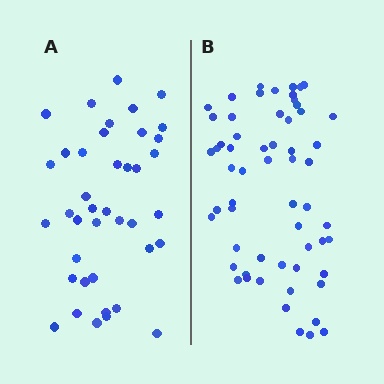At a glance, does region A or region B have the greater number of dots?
Region B (the right region) has more dots.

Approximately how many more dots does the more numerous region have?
Region B has approximately 20 more dots than region A.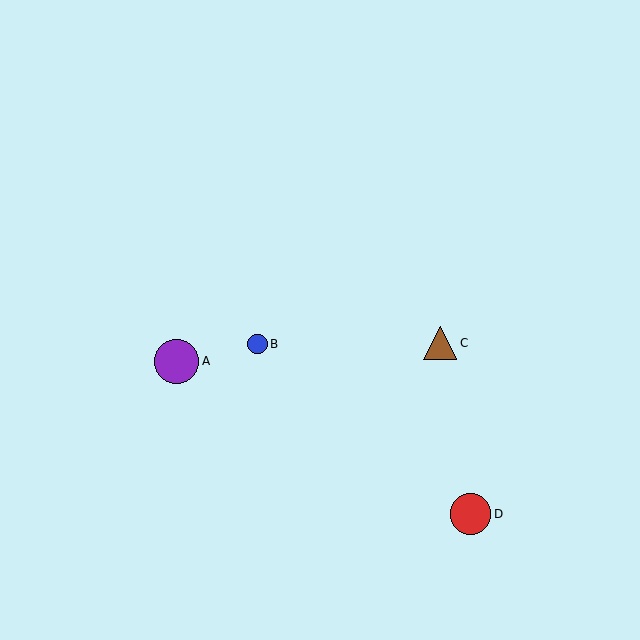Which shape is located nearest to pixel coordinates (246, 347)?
The blue circle (labeled B) at (257, 344) is nearest to that location.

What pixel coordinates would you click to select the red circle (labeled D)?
Click at (471, 514) to select the red circle D.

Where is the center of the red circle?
The center of the red circle is at (471, 514).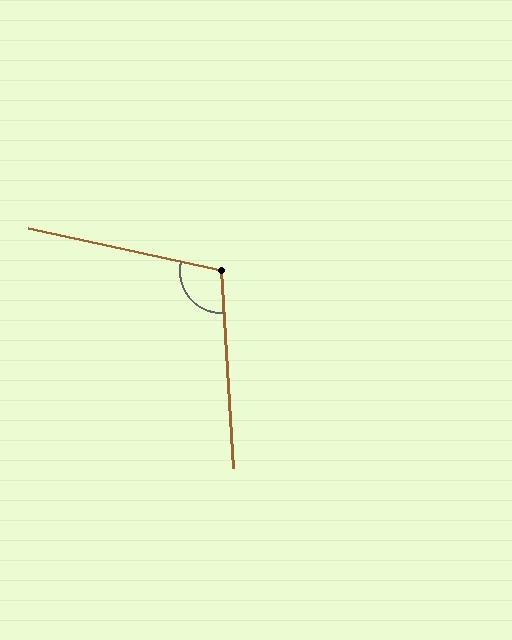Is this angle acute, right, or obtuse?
It is obtuse.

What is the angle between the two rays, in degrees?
Approximately 106 degrees.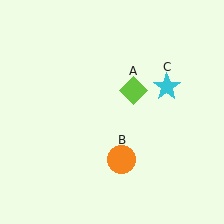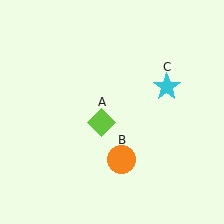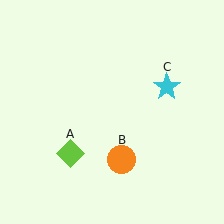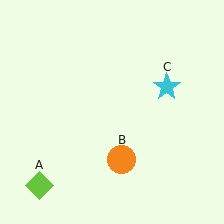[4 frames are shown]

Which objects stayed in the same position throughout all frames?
Orange circle (object B) and cyan star (object C) remained stationary.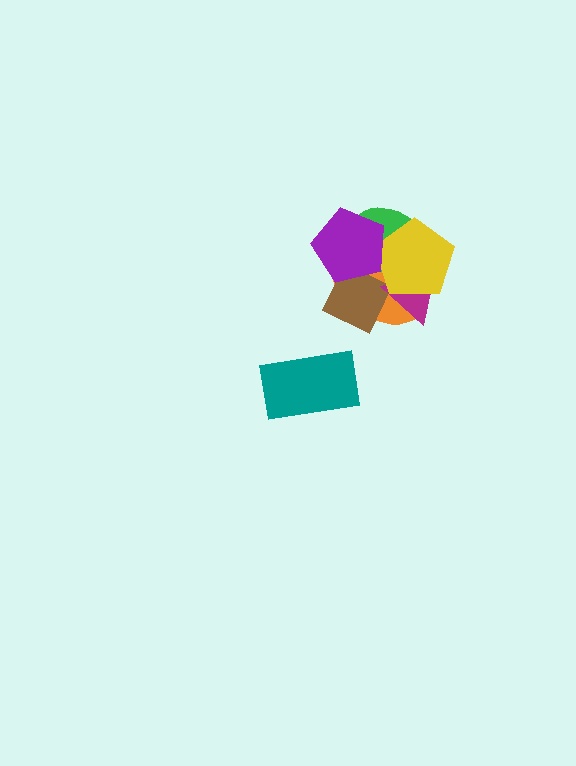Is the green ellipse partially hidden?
Yes, it is partially covered by another shape.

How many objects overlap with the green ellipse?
5 objects overlap with the green ellipse.